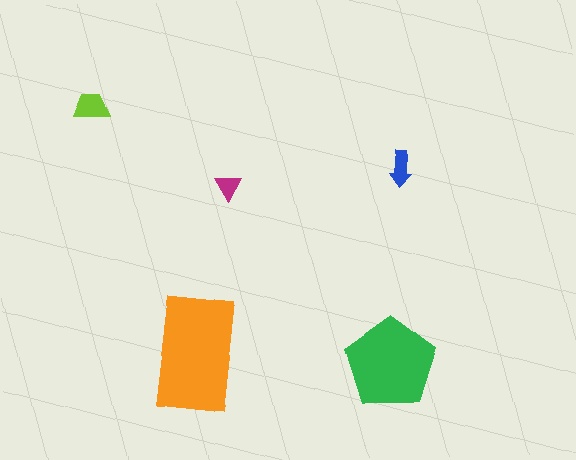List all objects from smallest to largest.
The magenta triangle, the blue arrow, the lime trapezoid, the green pentagon, the orange rectangle.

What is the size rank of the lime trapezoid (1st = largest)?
3rd.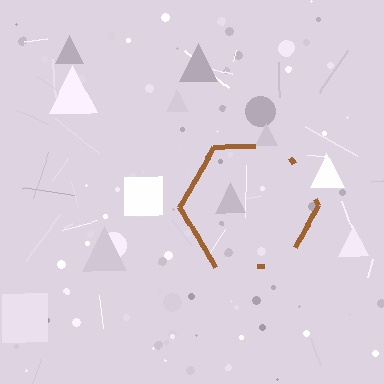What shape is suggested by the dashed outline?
The dashed outline suggests a hexagon.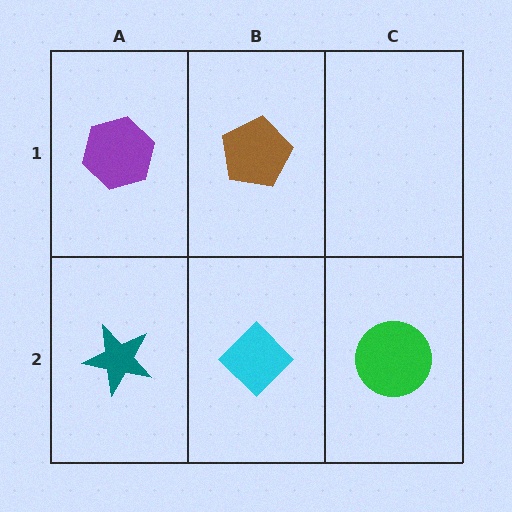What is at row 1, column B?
A brown pentagon.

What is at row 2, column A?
A teal star.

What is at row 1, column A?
A purple hexagon.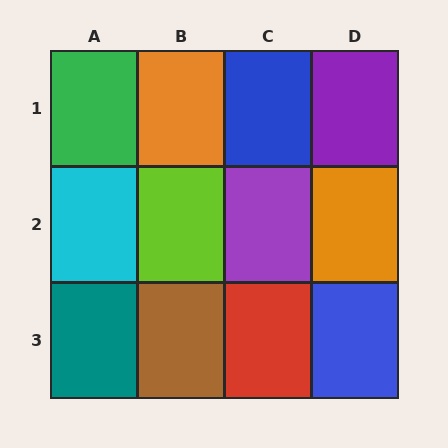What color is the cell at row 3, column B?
Brown.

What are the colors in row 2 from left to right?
Cyan, lime, purple, orange.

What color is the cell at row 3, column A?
Teal.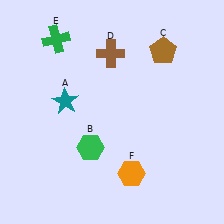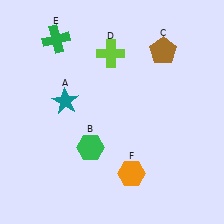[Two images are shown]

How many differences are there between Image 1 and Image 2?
There is 1 difference between the two images.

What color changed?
The cross (D) changed from brown in Image 1 to lime in Image 2.